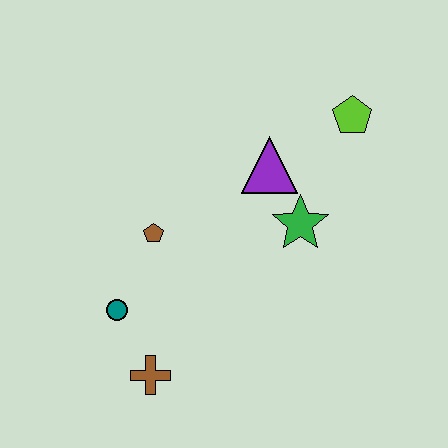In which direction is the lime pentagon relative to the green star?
The lime pentagon is above the green star.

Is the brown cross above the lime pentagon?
No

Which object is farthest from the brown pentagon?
The lime pentagon is farthest from the brown pentagon.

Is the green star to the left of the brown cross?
No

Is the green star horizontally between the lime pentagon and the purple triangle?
Yes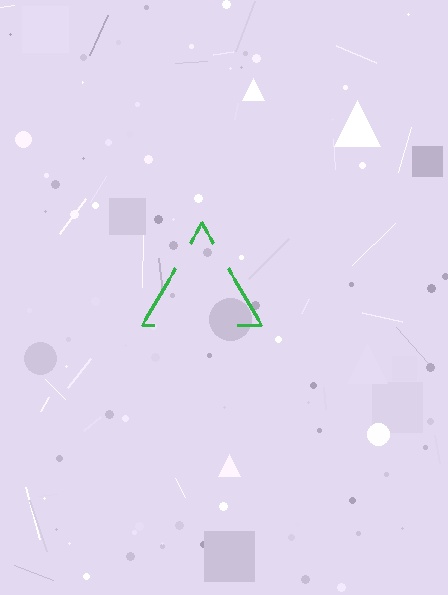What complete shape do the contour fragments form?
The contour fragments form a triangle.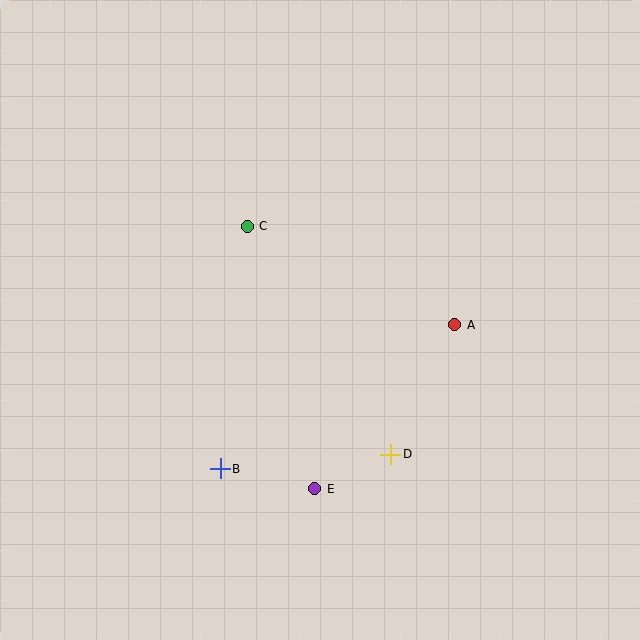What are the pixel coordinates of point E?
Point E is at (315, 489).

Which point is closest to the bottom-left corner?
Point B is closest to the bottom-left corner.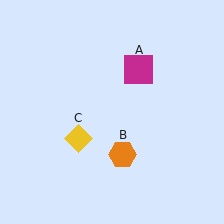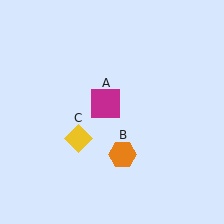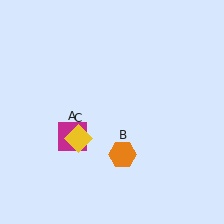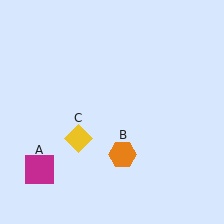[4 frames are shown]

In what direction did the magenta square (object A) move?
The magenta square (object A) moved down and to the left.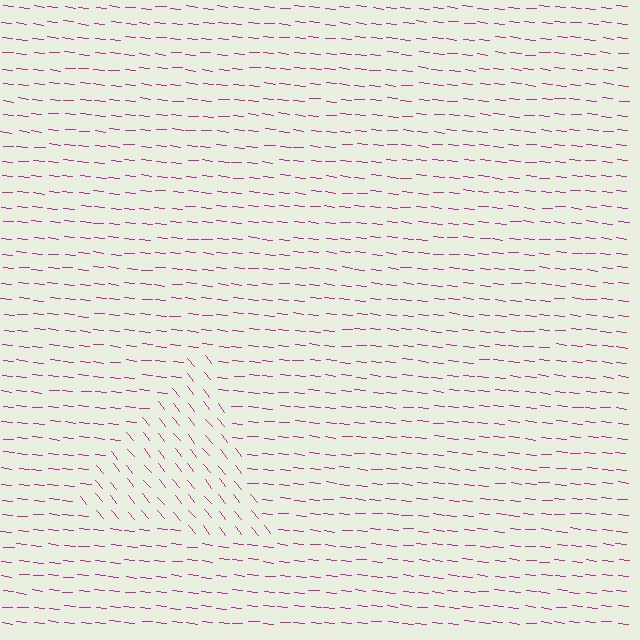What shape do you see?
I see a triangle.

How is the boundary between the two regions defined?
The boundary is defined purely by a change in line orientation (approximately 45 degrees difference). All lines are the same color and thickness.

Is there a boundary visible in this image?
Yes, there is a texture boundary formed by a change in line orientation.